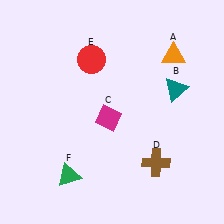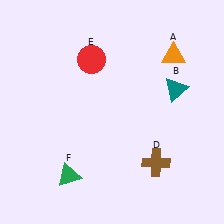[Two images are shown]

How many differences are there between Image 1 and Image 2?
There is 1 difference between the two images.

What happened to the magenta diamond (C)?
The magenta diamond (C) was removed in Image 2. It was in the bottom-left area of Image 1.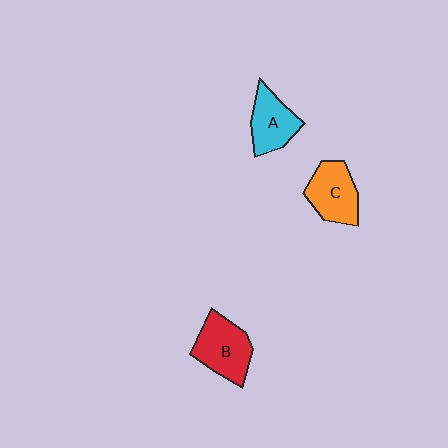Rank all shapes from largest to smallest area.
From largest to smallest: B (red), C (orange), A (cyan).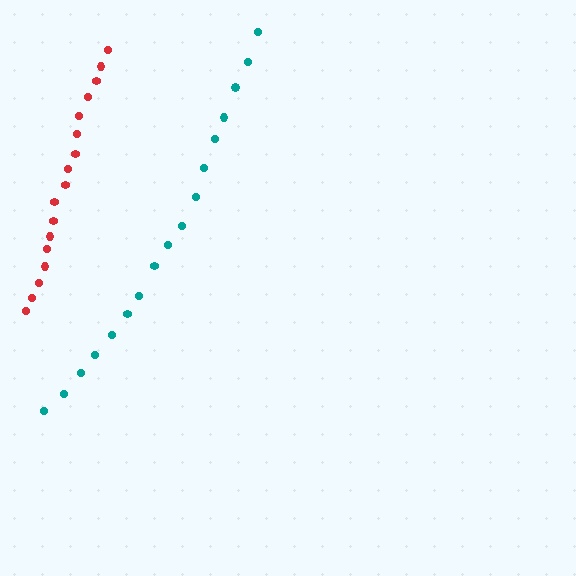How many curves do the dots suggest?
There are 2 distinct paths.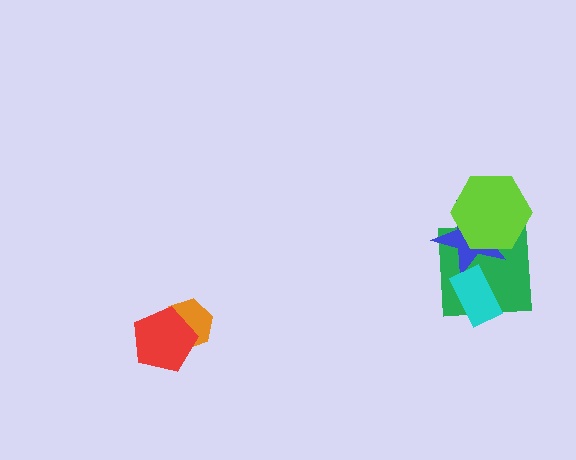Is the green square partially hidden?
Yes, it is partially covered by another shape.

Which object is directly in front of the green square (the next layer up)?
The blue star is directly in front of the green square.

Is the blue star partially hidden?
Yes, it is partially covered by another shape.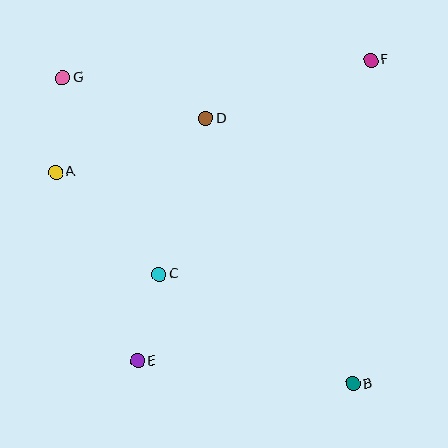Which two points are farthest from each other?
Points B and G are farthest from each other.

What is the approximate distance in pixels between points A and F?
The distance between A and F is approximately 334 pixels.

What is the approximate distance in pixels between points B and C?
The distance between B and C is approximately 223 pixels.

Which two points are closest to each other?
Points C and E are closest to each other.